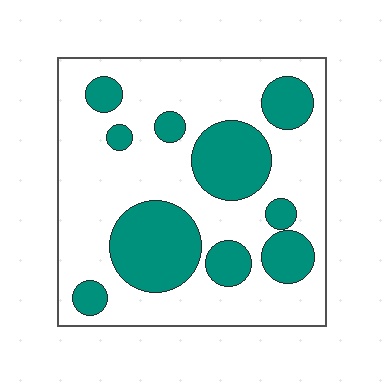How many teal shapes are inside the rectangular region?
10.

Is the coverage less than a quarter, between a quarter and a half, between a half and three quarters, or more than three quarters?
Between a quarter and a half.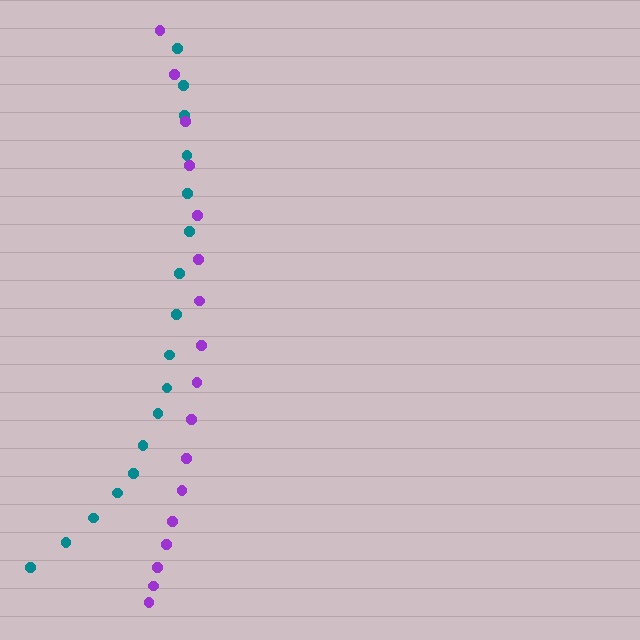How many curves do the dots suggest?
There are 2 distinct paths.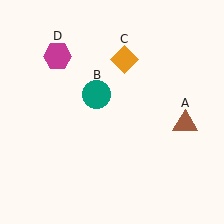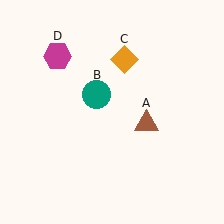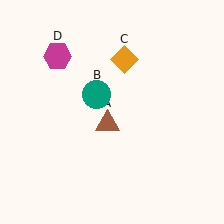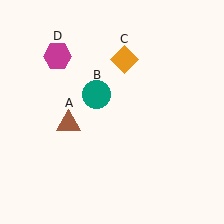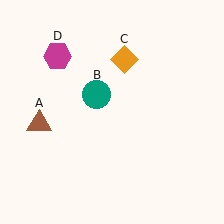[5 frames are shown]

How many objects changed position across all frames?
1 object changed position: brown triangle (object A).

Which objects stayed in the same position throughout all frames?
Teal circle (object B) and orange diamond (object C) and magenta hexagon (object D) remained stationary.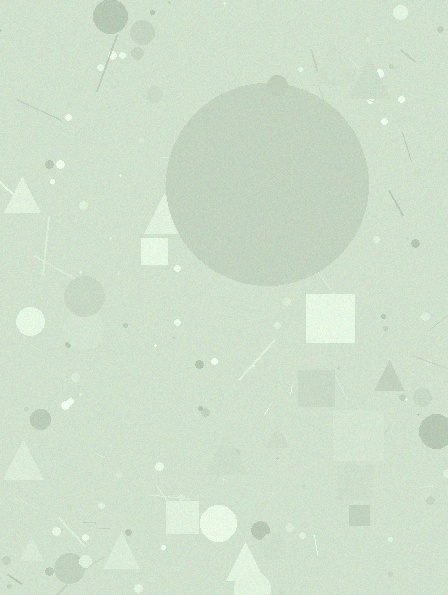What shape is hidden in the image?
A circle is hidden in the image.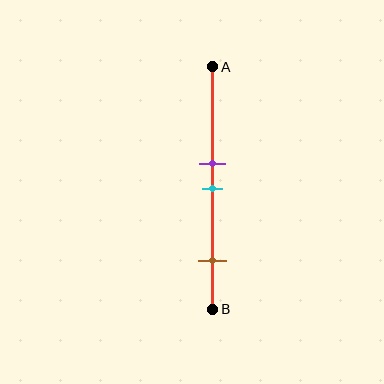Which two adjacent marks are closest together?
The purple and cyan marks are the closest adjacent pair.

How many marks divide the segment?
There are 3 marks dividing the segment.